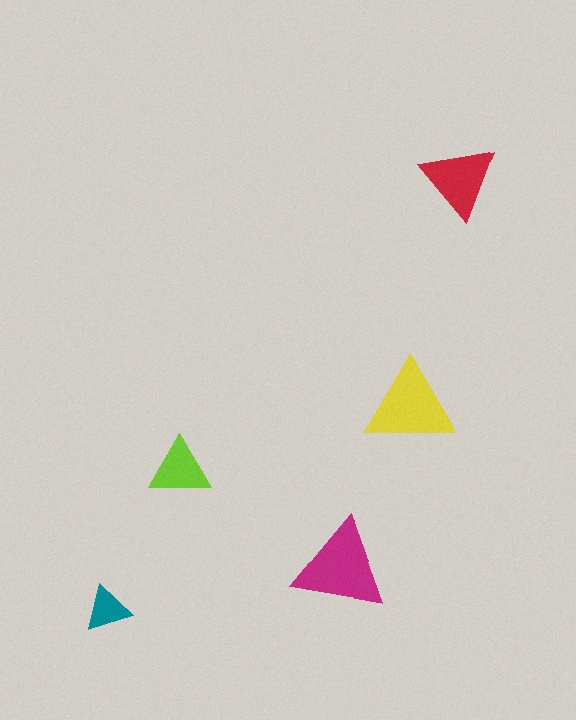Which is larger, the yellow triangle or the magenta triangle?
The magenta one.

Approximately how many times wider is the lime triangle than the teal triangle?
About 1.5 times wider.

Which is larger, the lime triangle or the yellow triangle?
The yellow one.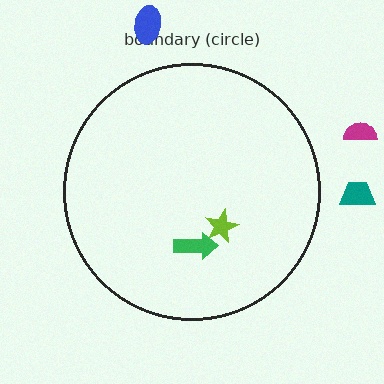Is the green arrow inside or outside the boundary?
Inside.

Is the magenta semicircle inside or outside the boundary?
Outside.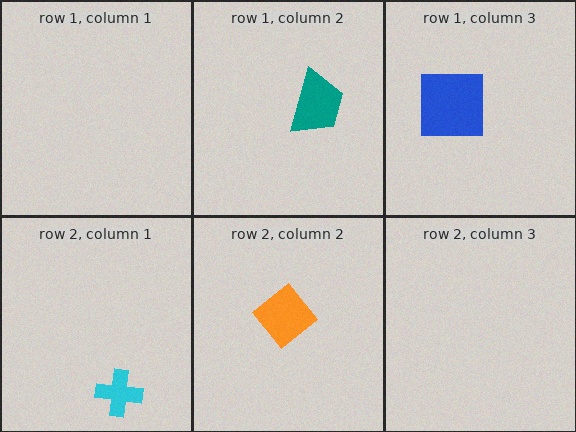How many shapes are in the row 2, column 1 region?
1.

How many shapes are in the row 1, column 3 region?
1.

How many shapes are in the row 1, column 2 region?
1.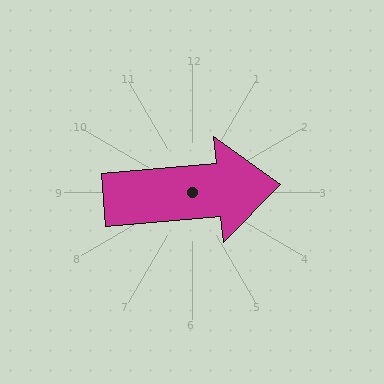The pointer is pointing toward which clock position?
Roughly 3 o'clock.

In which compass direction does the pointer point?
East.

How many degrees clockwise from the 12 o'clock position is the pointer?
Approximately 85 degrees.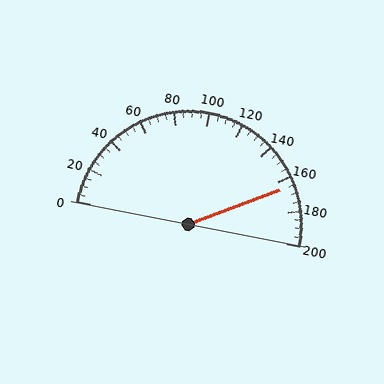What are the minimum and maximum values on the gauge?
The gauge ranges from 0 to 200.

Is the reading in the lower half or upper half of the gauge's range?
The reading is in the upper half of the range (0 to 200).